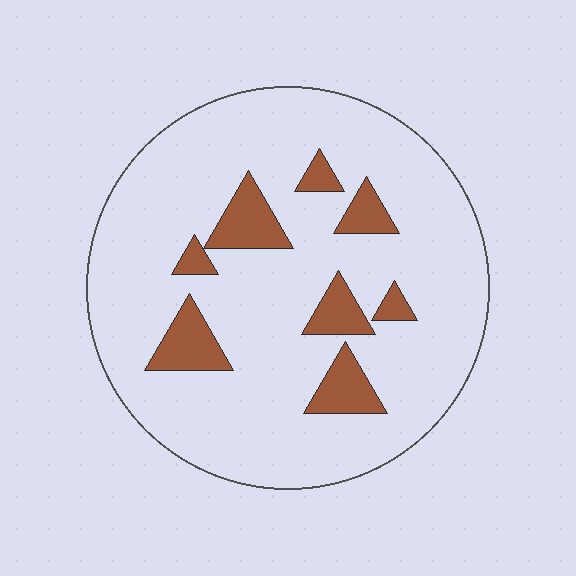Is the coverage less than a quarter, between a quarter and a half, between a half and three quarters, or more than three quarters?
Less than a quarter.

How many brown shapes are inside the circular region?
8.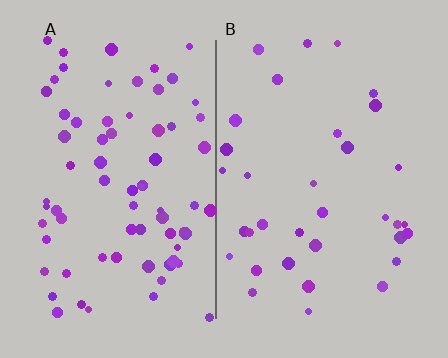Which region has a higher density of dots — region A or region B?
A (the left).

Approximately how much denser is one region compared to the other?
Approximately 2.1× — region A over region B.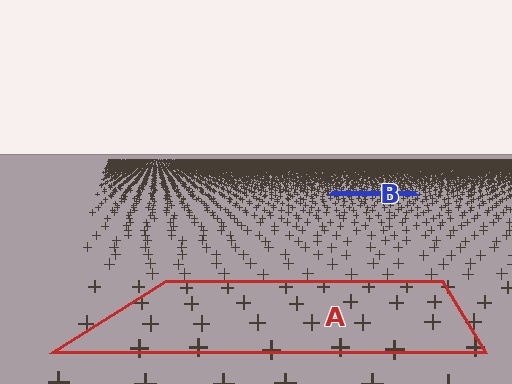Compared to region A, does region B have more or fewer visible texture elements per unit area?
Region B has more texture elements per unit area — they are packed more densely because it is farther away.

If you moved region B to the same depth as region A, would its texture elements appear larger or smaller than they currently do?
They would appear larger. At a closer depth, the same texture elements are projected at a bigger on-screen size.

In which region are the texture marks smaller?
The texture marks are smaller in region B, because it is farther away.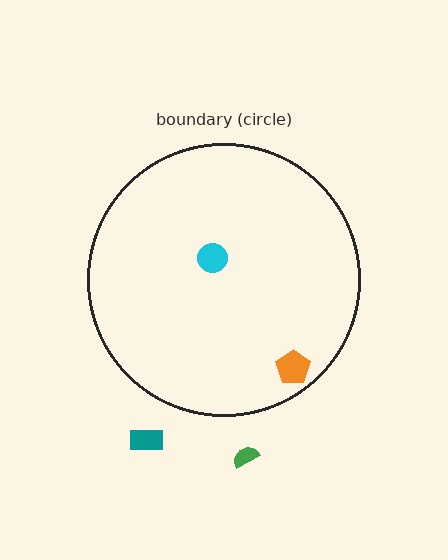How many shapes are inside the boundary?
2 inside, 2 outside.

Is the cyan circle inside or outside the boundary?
Inside.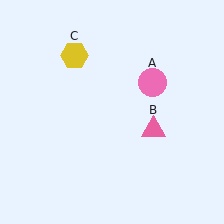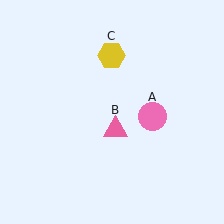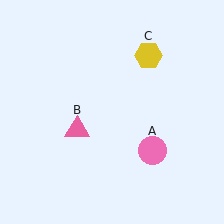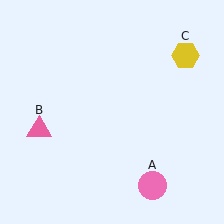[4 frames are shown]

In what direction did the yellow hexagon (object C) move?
The yellow hexagon (object C) moved right.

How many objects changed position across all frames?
3 objects changed position: pink circle (object A), pink triangle (object B), yellow hexagon (object C).